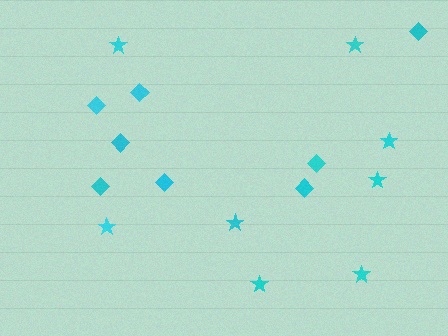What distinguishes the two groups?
There are 2 groups: one group of diamonds (8) and one group of stars (8).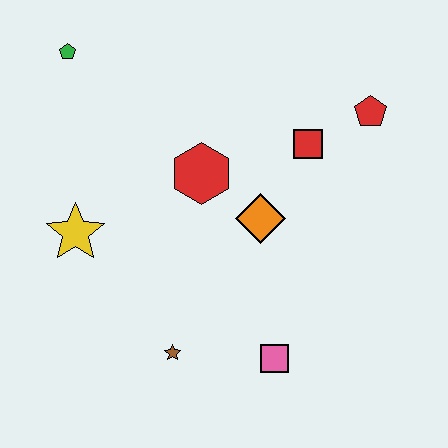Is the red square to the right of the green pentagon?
Yes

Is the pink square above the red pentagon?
No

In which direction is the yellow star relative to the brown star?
The yellow star is above the brown star.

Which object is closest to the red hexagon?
The orange diamond is closest to the red hexagon.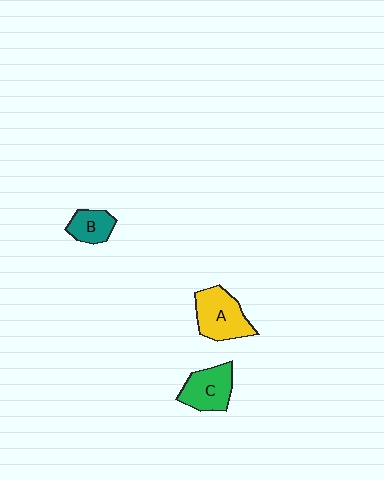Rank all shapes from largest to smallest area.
From largest to smallest: A (yellow), C (green), B (teal).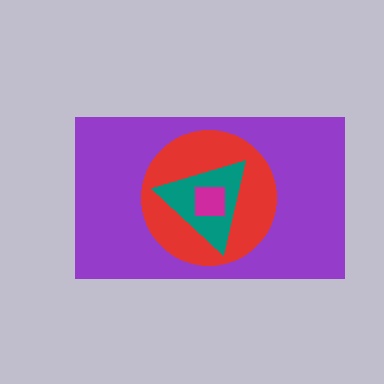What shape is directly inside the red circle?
The teal triangle.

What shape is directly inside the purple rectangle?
The red circle.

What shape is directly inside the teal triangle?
The magenta square.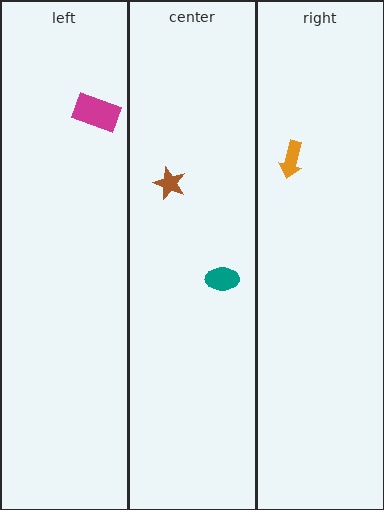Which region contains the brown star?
The center region.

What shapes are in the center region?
The teal ellipse, the brown star.